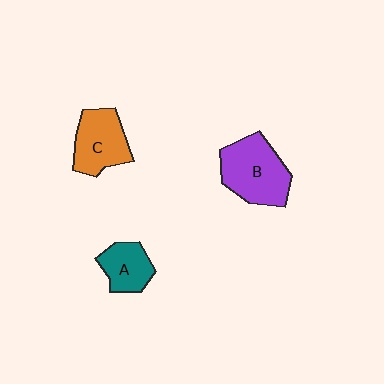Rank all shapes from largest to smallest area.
From largest to smallest: B (purple), C (orange), A (teal).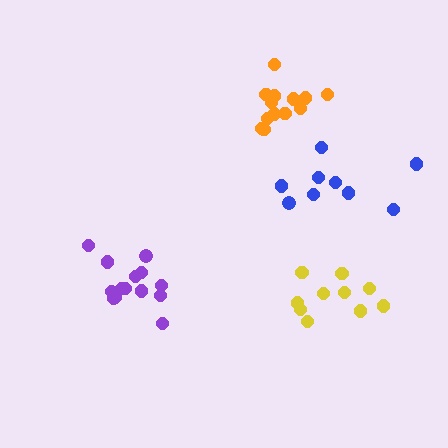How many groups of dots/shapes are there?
There are 4 groups.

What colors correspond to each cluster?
The clusters are colored: purple, orange, blue, yellow.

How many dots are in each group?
Group 1: 14 dots, Group 2: 13 dots, Group 3: 9 dots, Group 4: 10 dots (46 total).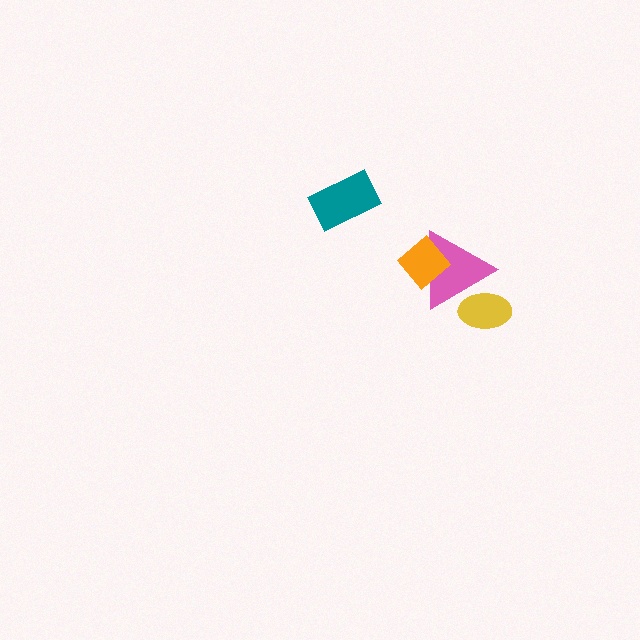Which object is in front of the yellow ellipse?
The pink triangle is in front of the yellow ellipse.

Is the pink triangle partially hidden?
Yes, it is partially covered by another shape.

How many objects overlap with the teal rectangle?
0 objects overlap with the teal rectangle.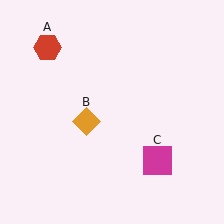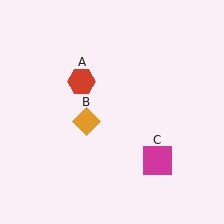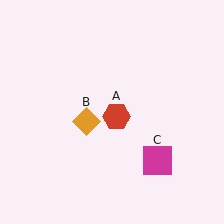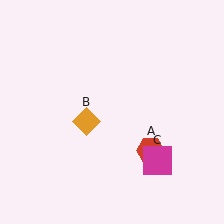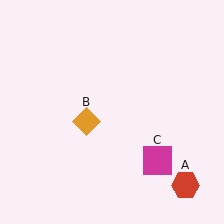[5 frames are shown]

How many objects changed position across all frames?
1 object changed position: red hexagon (object A).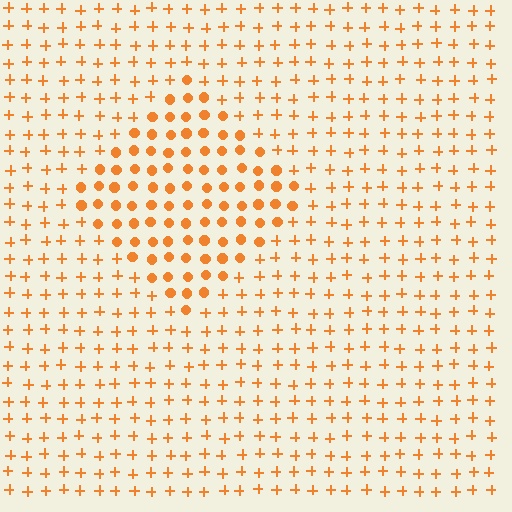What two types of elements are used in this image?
The image uses circles inside the diamond region and plus signs outside it.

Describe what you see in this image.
The image is filled with small orange elements arranged in a uniform grid. A diamond-shaped region contains circles, while the surrounding area contains plus signs. The boundary is defined purely by the change in element shape.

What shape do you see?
I see a diamond.